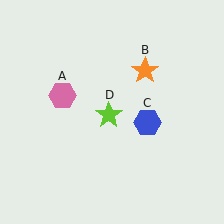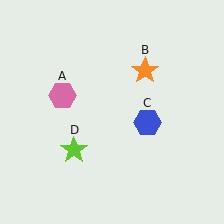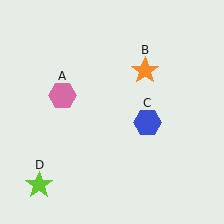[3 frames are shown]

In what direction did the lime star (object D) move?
The lime star (object D) moved down and to the left.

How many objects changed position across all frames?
1 object changed position: lime star (object D).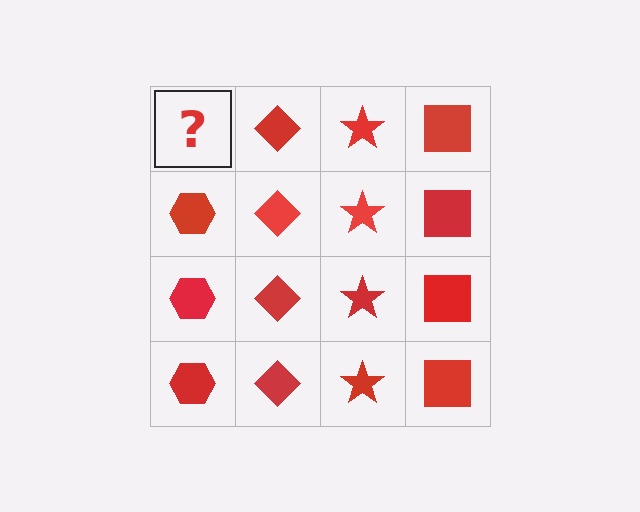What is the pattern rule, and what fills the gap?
The rule is that each column has a consistent shape. The gap should be filled with a red hexagon.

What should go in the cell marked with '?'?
The missing cell should contain a red hexagon.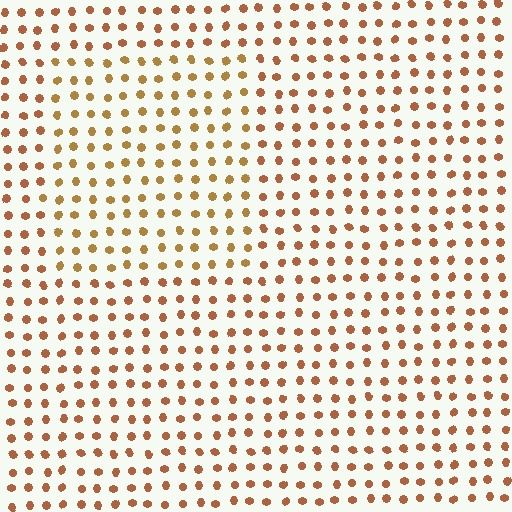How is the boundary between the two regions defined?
The boundary is defined purely by a slight shift in hue (about 19 degrees). Spacing, size, and orientation are identical on both sides.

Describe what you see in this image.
The image is filled with small brown elements in a uniform arrangement. A rectangle-shaped region is visible where the elements are tinted to a slightly different hue, forming a subtle color boundary.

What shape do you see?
I see a rectangle.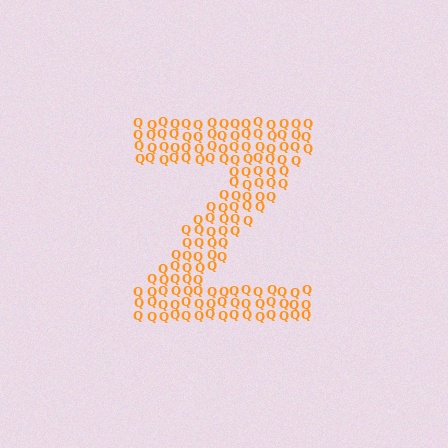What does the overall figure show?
The overall figure shows the letter Z.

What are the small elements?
The small elements are letter Q's.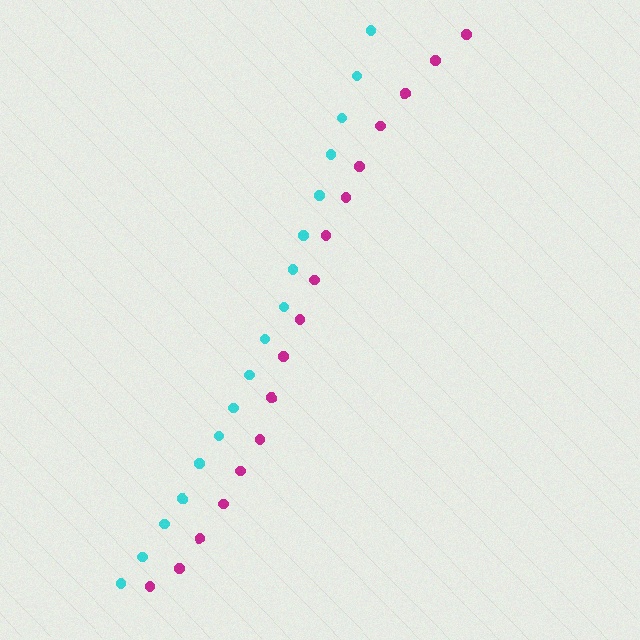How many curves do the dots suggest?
There are 2 distinct paths.